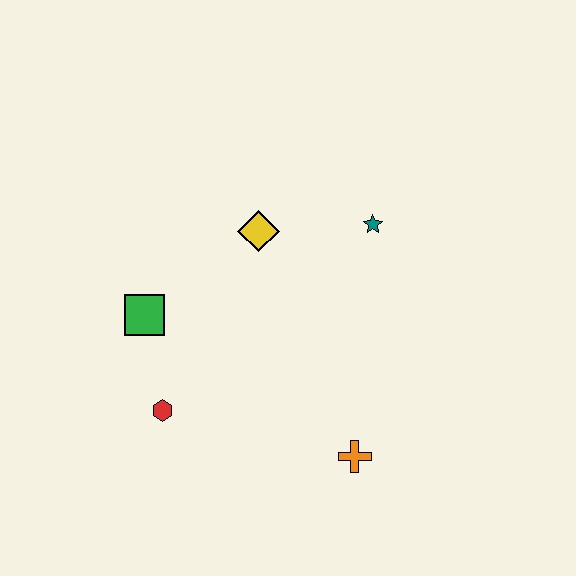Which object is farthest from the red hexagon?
The teal star is farthest from the red hexagon.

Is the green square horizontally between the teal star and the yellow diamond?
No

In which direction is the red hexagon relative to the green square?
The red hexagon is below the green square.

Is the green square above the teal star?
No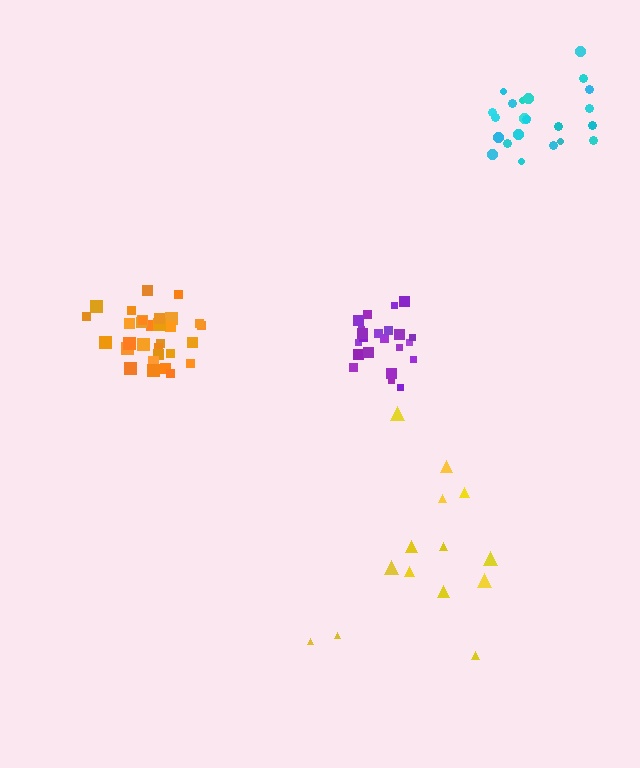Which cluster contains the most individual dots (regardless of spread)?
Orange (32).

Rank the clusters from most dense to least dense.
purple, orange, cyan, yellow.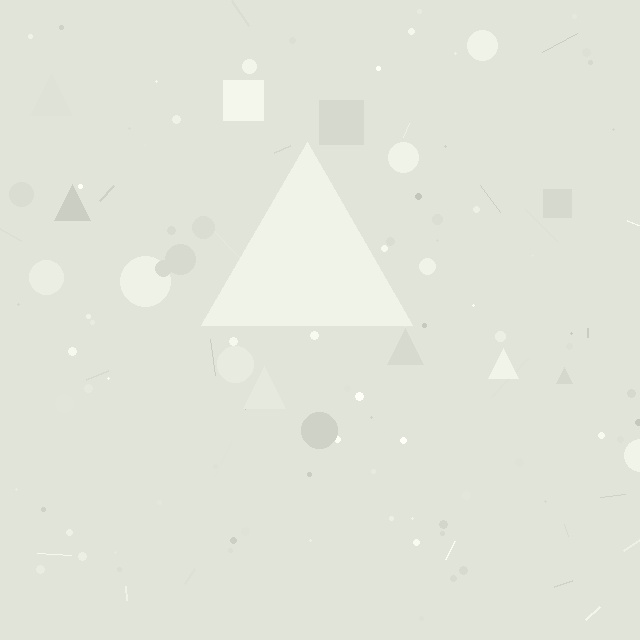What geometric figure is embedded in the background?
A triangle is embedded in the background.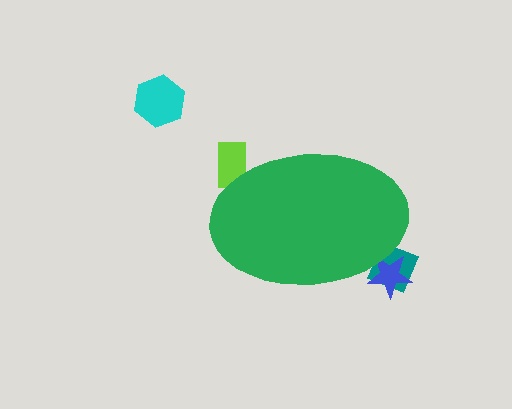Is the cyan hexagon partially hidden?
No, the cyan hexagon is fully visible.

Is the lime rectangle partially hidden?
Yes, the lime rectangle is partially hidden behind the green ellipse.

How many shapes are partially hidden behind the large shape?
3 shapes are partially hidden.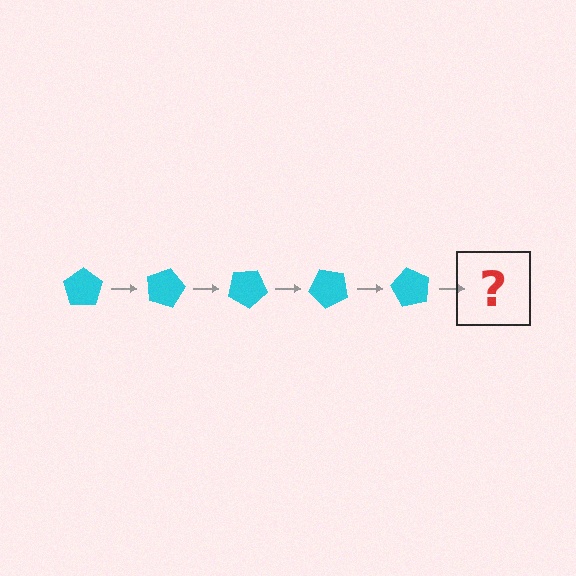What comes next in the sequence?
The next element should be a cyan pentagon rotated 75 degrees.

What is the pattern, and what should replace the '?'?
The pattern is that the pentagon rotates 15 degrees each step. The '?' should be a cyan pentagon rotated 75 degrees.